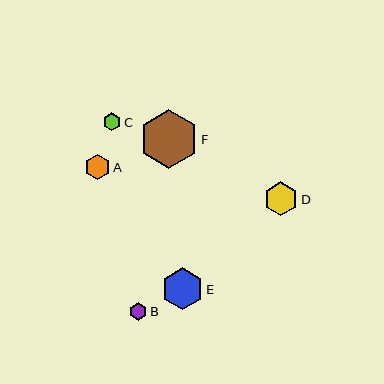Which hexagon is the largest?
Hexagon F is the largest with a size of approximately 59 pixels.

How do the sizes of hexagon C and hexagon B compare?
Hexagon C and hexagon B are approximately the same size.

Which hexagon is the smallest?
Hexagon B is the smallest with a size of approximately 18 pixels.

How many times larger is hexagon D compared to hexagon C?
Hexagon D is approximately 1.9 times the size of hexagon C.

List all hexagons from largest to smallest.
From largest to smallest: F, E, D, A, C, B.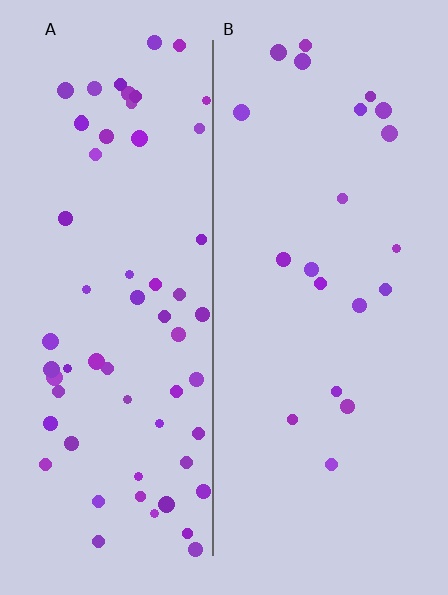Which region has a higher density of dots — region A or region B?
A (the left).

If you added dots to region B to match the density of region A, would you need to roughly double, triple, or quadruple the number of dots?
Approximately triple.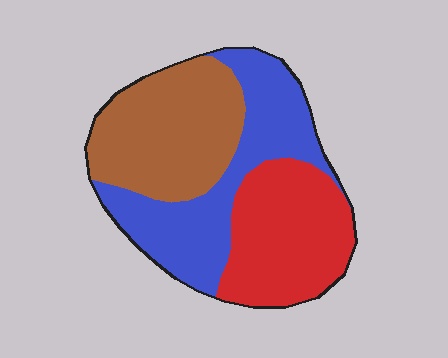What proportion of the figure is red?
Red takes up about one third (1/3) of the figure.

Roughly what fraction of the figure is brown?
Brown covers roughly 35% of the figure.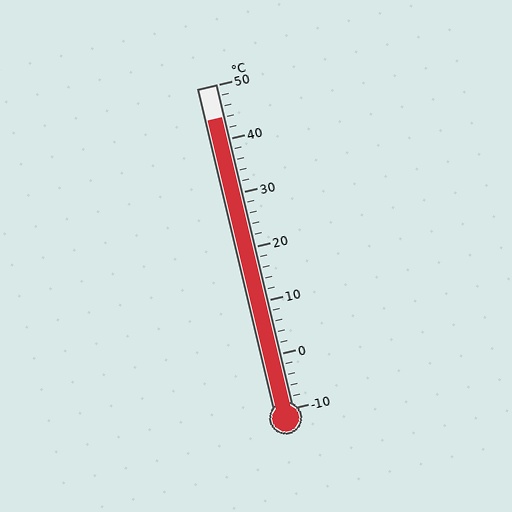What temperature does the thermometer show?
The thermometer shows approximately 44°C.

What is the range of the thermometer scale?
The thermometer scale ranges from -10°C to 50°C.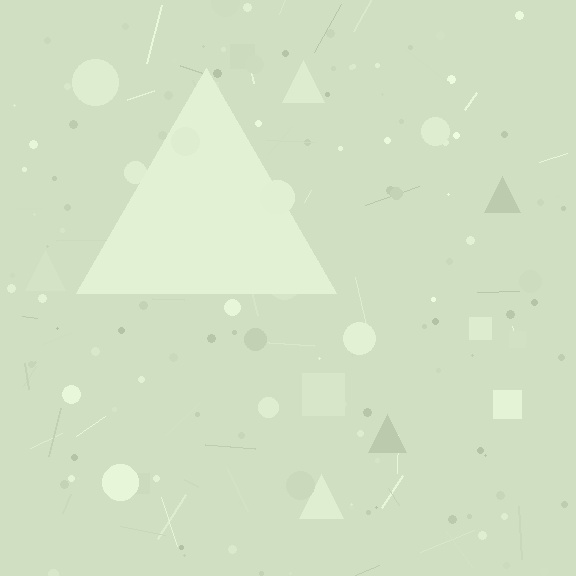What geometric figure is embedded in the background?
A triangle is embedded in the background.